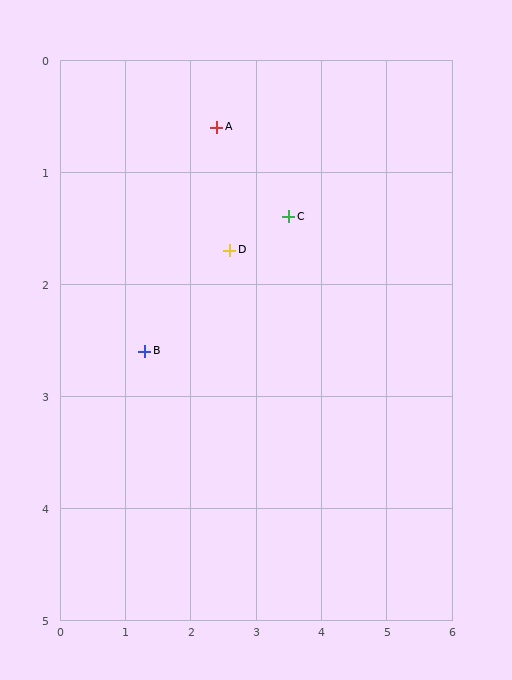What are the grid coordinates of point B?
Point B is at approximately (1.3, 2.6).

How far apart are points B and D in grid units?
Points B and D are about 1.6 grid units apart.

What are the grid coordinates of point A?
Point A is at approximately (2.4, 0.6).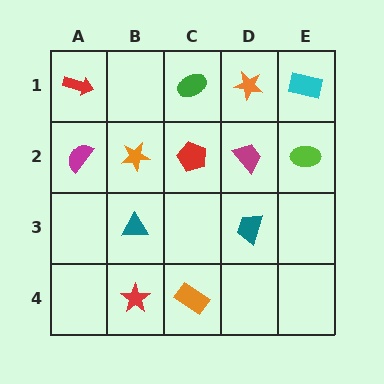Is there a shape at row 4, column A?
No, that cell is empty.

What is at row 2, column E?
A lime ellipse.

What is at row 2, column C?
A red pentagon.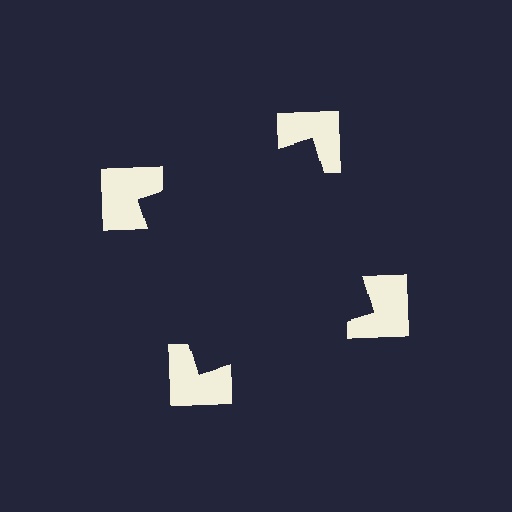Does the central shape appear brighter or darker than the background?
It typically appears slightly darker than the background, even though no actual brightness change is drawn.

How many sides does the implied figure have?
4 sides.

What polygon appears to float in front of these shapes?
An illusory square — its edges are inferred from the aligned wedge cuts in the notched squares, not physically drawn.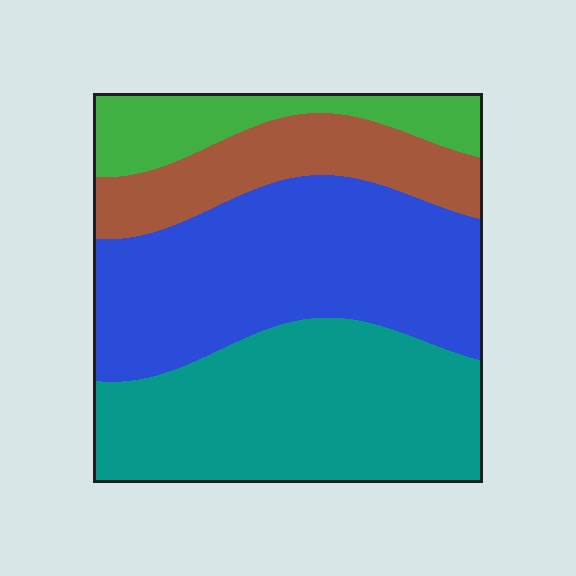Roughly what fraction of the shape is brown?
Brown takes up about one sixth (1/6) of the shape.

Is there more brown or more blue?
Blue.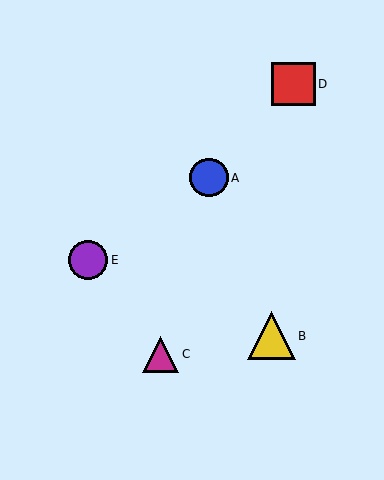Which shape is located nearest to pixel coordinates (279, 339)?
The yellow triangle (labeled B) at (271, 336) is nearest to that location.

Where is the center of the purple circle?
The center of the purple circle is at (88, 260).